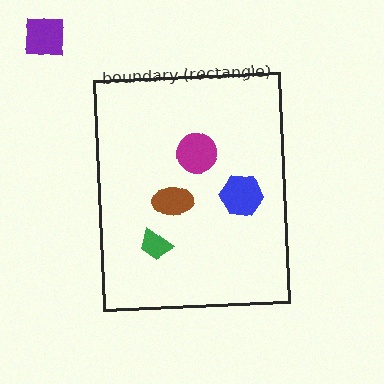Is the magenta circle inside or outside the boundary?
Inside.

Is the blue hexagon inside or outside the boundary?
Inside.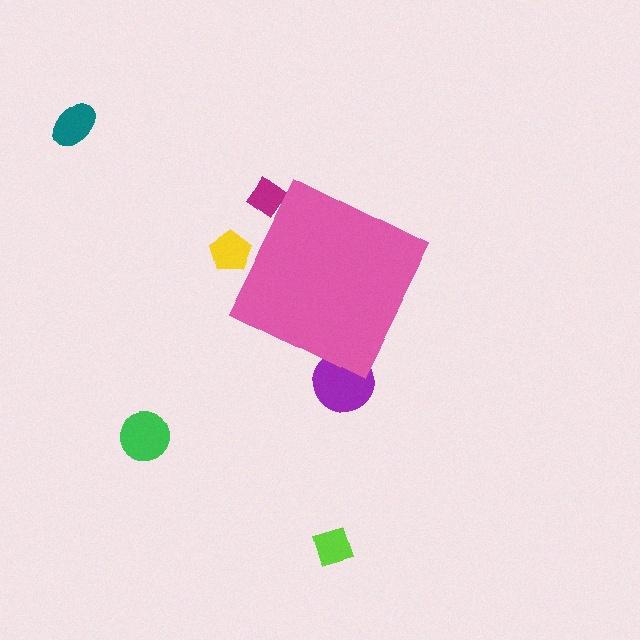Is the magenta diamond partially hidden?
Yes, the magenta diamond is partially hidden behind the pink diamond.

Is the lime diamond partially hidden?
No, the lime diamond is fully visible.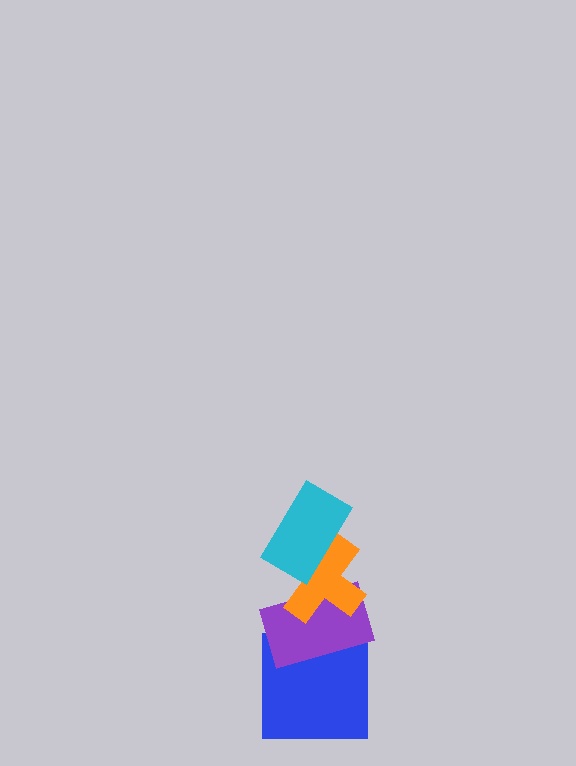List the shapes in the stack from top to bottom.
From top to bottom: the cyan rectangle, the orange cross, the purple rectangle, the blue square.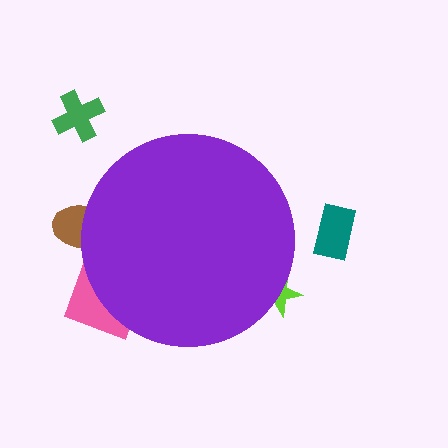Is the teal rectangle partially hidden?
No, the teal rectangle is fully visible.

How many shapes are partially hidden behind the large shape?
3 shapes are partially hidden.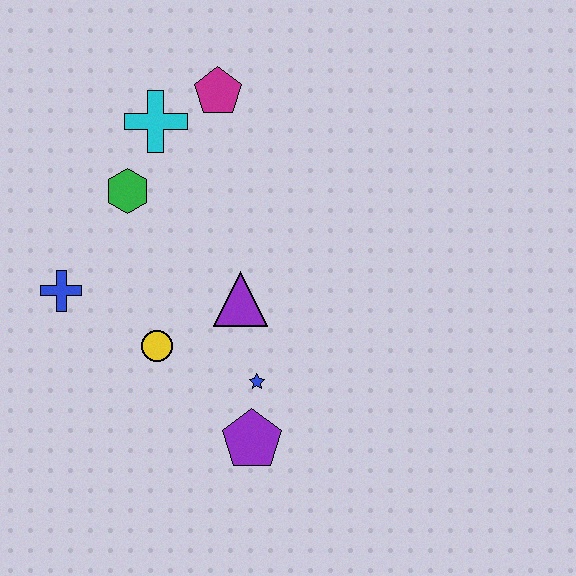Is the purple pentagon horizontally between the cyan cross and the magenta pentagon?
No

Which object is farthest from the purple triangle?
The magenta pentagon is farthest from the purple triangle.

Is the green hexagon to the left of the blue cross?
No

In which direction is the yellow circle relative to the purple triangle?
The yellow circle is to the left of the purple triangle.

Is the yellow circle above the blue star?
Yes